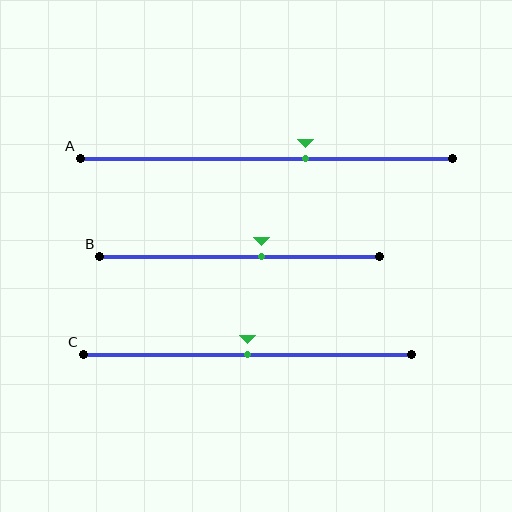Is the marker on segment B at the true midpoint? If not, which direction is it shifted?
No, the marker on segment B is shifted to the right by about 8% of the segment length.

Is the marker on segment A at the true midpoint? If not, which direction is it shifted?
No, the marker on segment A is shifted to the right by about 11% of the segment length.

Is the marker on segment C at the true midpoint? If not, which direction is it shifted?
Yes, the marker on segment C is at the true midpoint.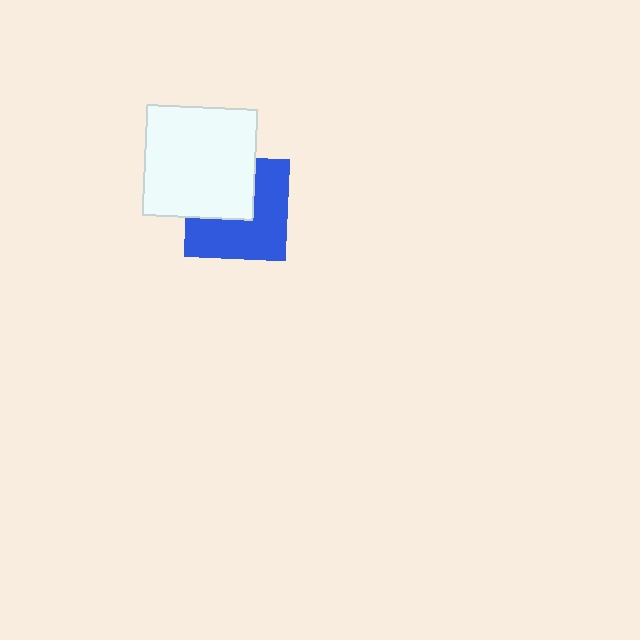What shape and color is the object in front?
The object in front is a white square.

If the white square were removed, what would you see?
You would see the complete blue square.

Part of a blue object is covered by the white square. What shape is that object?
It is a square.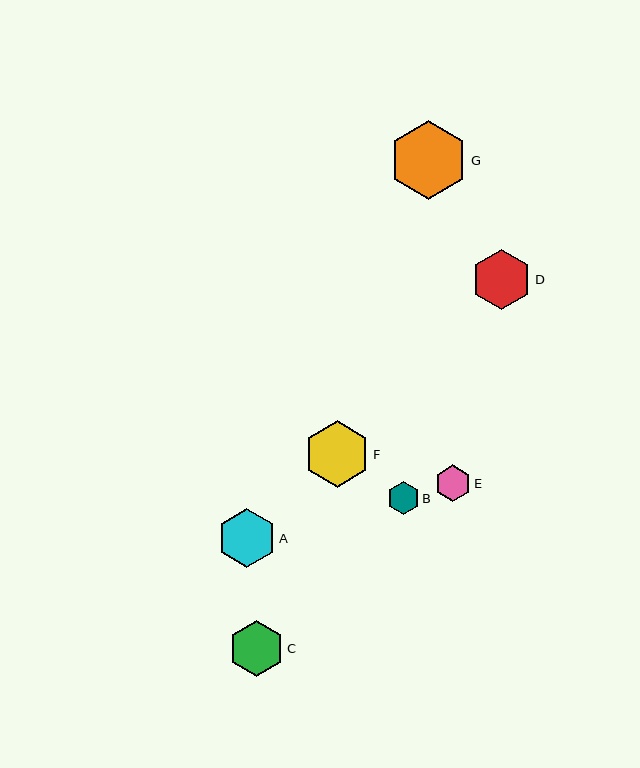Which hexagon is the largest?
Hexagon G is the largest with a size of approximately 79 pixels.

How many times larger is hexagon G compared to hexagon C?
Hexagon G is approximately 1.4 times the size of hexagon C.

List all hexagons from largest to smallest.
From largest to smallest: G, F, D, A, C, E, B.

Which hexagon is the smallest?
Hexagon B is the smallest with a size of approximately 32 pixels.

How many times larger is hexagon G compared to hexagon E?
Hexagon G is approximately 2.2 times the size of hexagon E.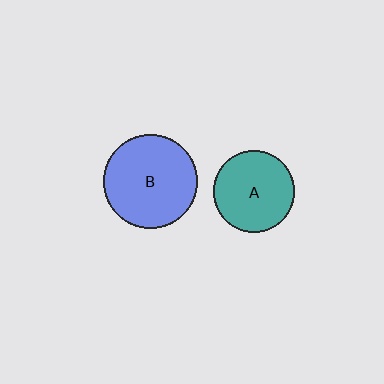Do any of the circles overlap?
No, none of the circles overlap.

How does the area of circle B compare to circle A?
Approximately 1.3 times.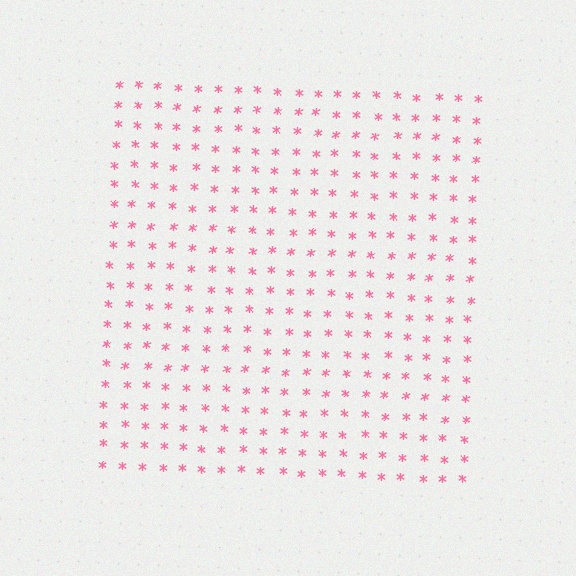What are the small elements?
The small elements are asterisks.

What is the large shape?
The large shape is a square.